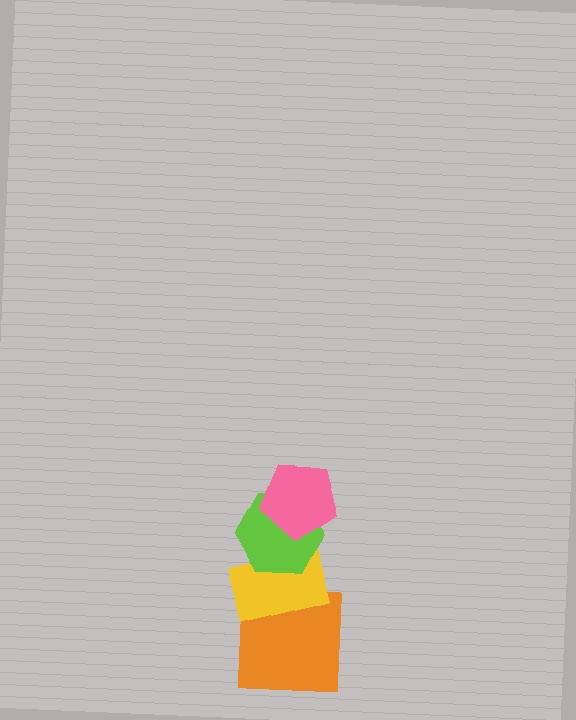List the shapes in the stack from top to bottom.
From top to bottom: the pink pentagon, the lime hexagon, the yellow rectangle, the orange square.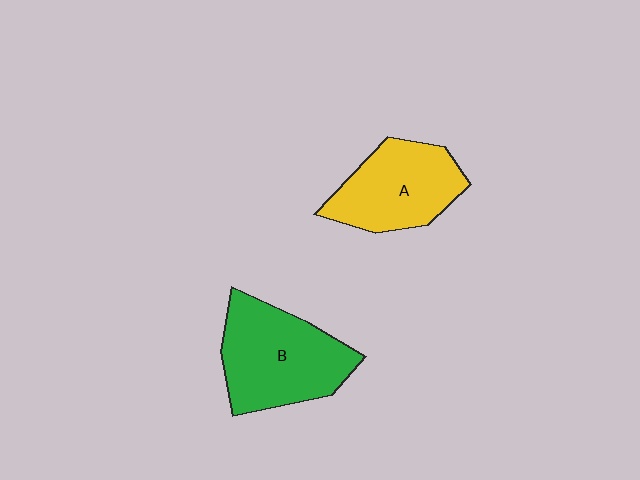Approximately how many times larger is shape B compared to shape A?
Approximately 1.2 times.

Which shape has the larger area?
Shape B (green).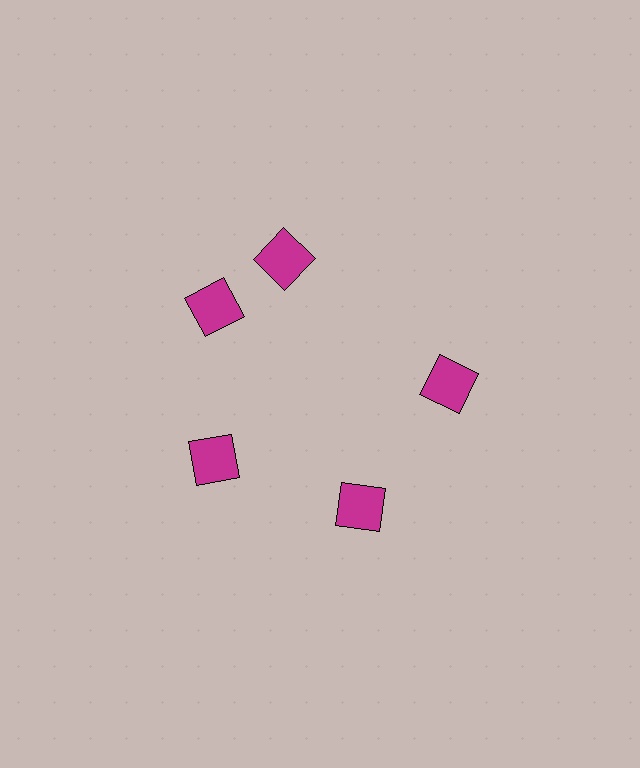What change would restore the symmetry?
The symmetry would be restored by rotating it back into even spacing with its neighbors so that all 5 squares sit at equal angles and equal distance from the center.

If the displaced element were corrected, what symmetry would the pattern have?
It would have 5-fold rotational symmetry — the pattern would map onto itself every 72 degrees.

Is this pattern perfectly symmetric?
No. The 5 magenta squares are arranged in a ring, but one element near the 1 o'clock position is rotated out of alignment along the ring, breaking the 5-fold rotational symmetry.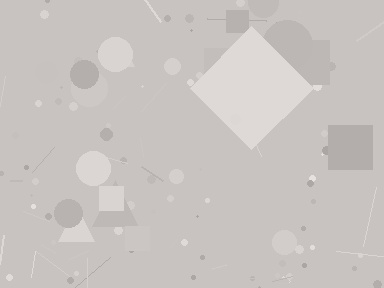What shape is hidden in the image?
A diamond is hidden in the image.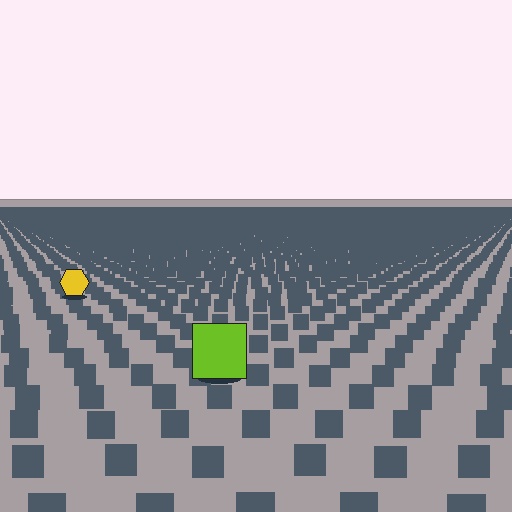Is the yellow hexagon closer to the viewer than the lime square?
No. The lime square is closer — you can tell from the texture gradient: the ground texture is coarser near it.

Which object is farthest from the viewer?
The yellow hexagon is farthest from the viewer. It appears smaller and the ground texture around it is denser.